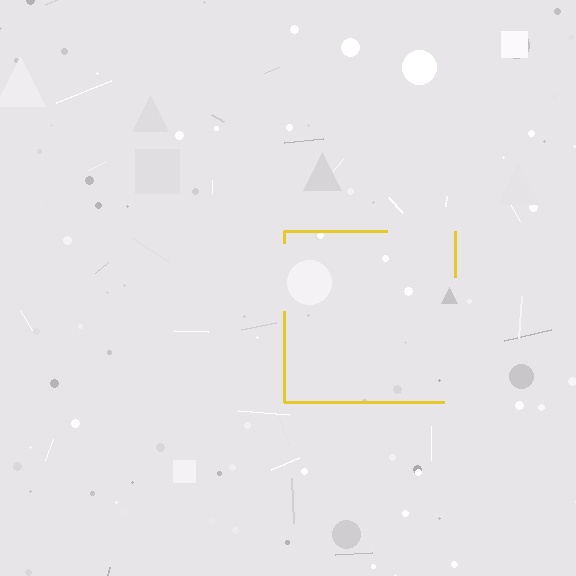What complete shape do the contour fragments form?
The contour fragments form a square.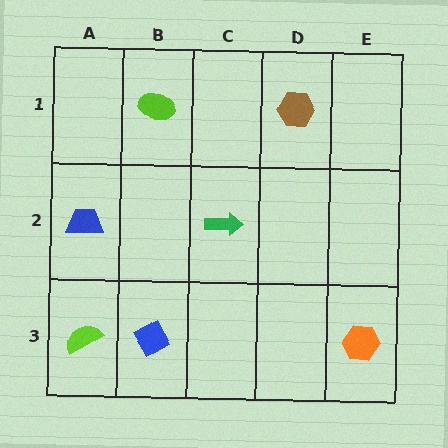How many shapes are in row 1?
2 shapes.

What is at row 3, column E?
An orange hexagon.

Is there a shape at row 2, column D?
No, that cell is empty.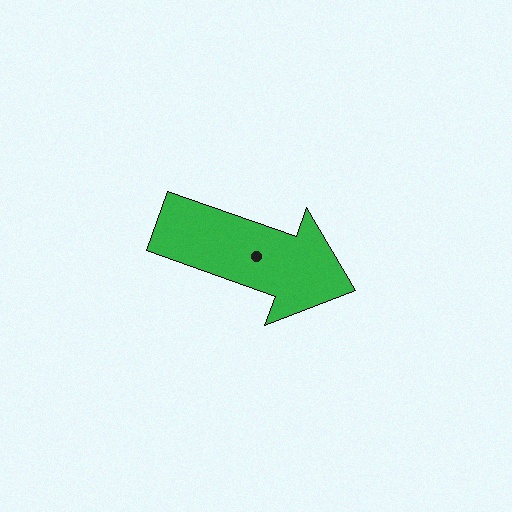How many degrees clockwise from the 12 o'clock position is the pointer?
Approximately 109 degrees.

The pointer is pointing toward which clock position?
Roughly 4 o'clock.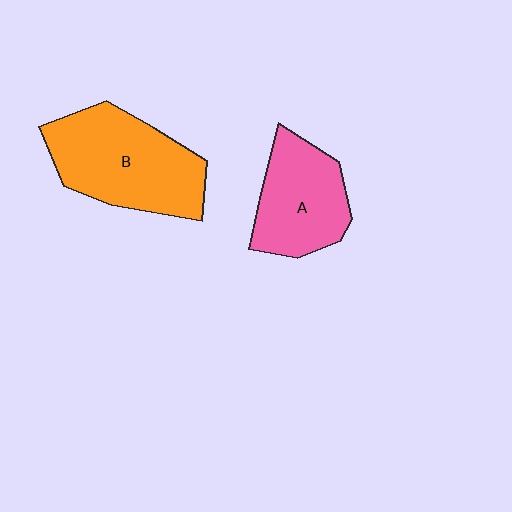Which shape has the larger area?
Shape B (orange).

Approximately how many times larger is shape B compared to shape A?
Approximately 1.4 times.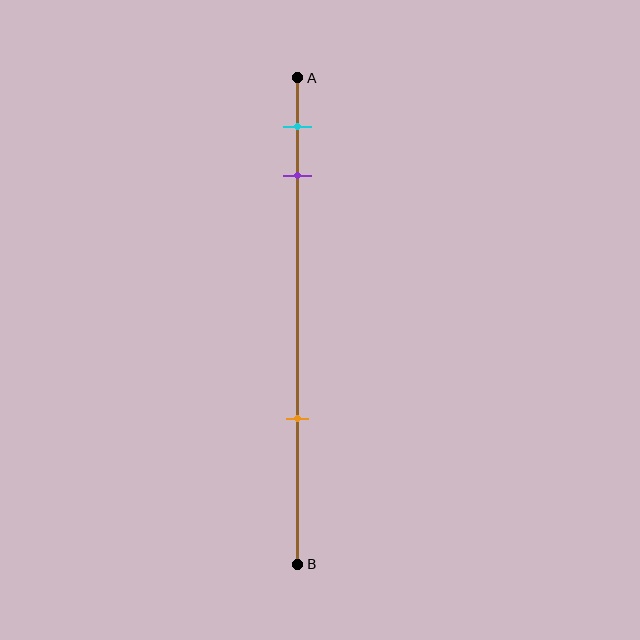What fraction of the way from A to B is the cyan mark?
The cyan mark is approximately 10% (0.1) of the way from A to B.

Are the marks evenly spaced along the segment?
No, the marks are not evenly spaced.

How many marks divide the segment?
There are 3 marks dividing the segment.